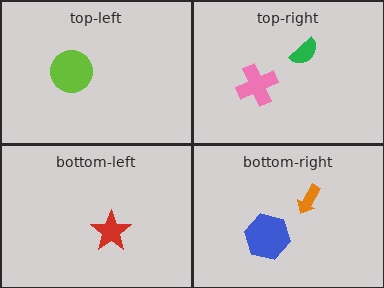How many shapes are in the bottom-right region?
2.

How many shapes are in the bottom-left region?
1.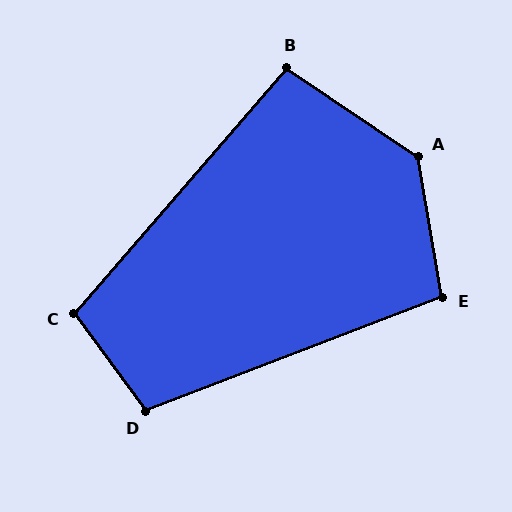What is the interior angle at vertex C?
Approximately 103 degrees (obtuse).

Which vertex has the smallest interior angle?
B, at approximately 97 degrees.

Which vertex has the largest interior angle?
A, at approximately 133 degrees.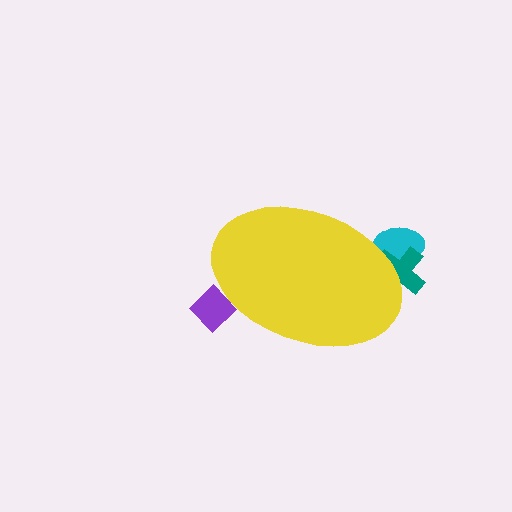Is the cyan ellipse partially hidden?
Yes, the cyan ellipse is partially hidden behind the yellow ellipse.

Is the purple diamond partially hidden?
Yes, the purple diamond is partially hidden behind the yellow ellipse.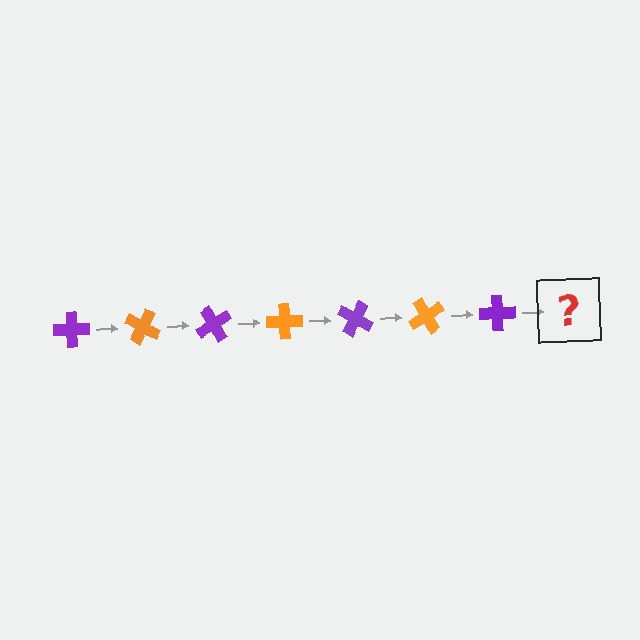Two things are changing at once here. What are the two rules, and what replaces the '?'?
The two rules are that it rotates 30 degrees each step and the color cycles through purple and orange. The '?' should be an orange cross, rotated 210 degrees from the start.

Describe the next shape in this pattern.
It should be an orange cross, rotated 210 degrees from the start.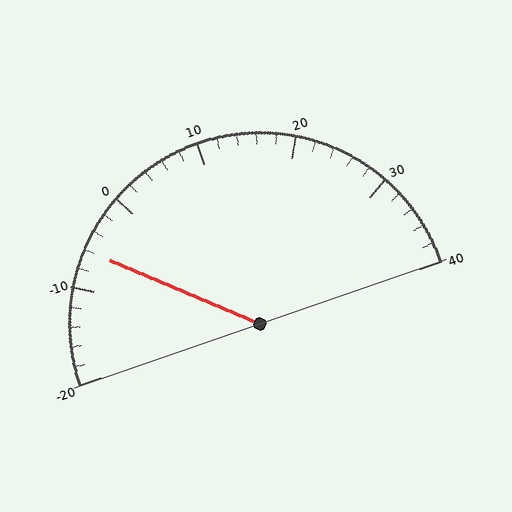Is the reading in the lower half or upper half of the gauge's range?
The reading is in the lower half of the range (-20 to 40).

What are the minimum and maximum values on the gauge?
The gauge ranges from -20 to 40.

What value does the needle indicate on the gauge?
The needle indicates approximately -6.